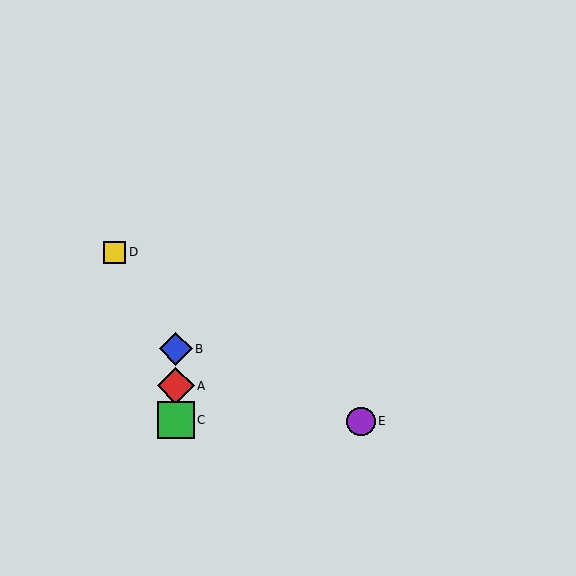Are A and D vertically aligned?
No, A is at x≈176 and D is at x≈115.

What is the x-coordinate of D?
Object D is at x≈115.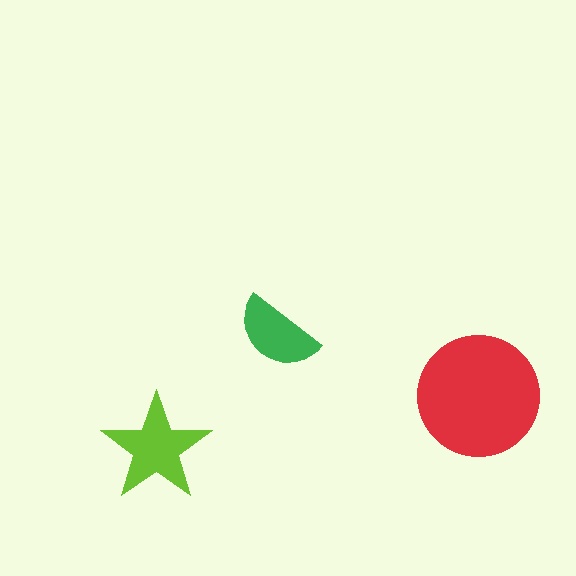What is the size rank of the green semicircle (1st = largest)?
3rd.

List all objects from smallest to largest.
The green semicircle, the lime star, the red circle.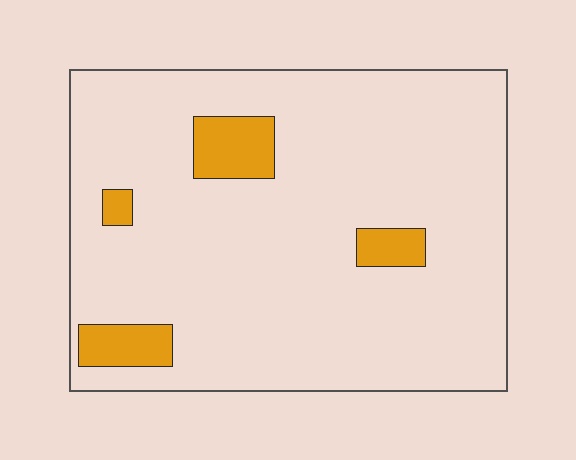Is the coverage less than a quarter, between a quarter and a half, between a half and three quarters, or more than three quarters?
Less than a quarter.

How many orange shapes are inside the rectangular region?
4.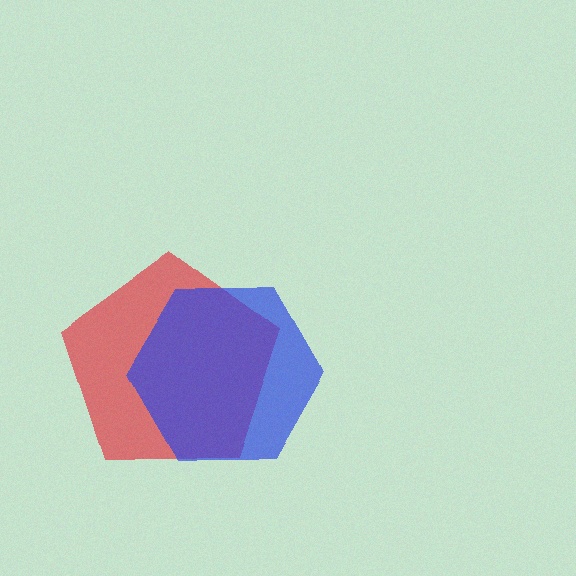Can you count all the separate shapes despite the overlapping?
Yes, there are 2 separate shapes.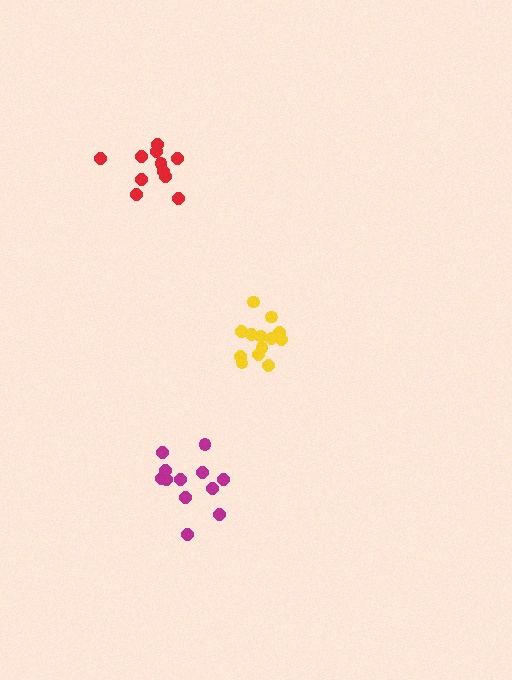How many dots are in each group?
Group 1: 13 dots, Group 2: 11 dots, Group 3: 12 dots (36 total).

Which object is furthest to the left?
The red cluster is leftmost.